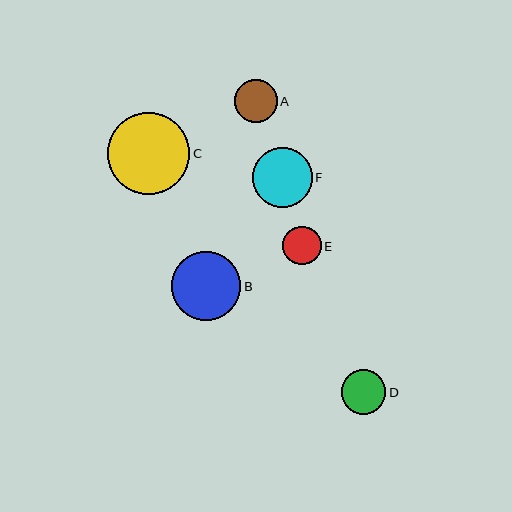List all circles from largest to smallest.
From largest to smallest: C, B, F, D, A, E.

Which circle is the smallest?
Circle E is the smallest with a size of approximately 39 pixels.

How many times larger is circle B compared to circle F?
Circle B is approximately 1.2 times the size of circle F.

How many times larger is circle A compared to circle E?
Circle A is approximately 1.1 times the size of circle E.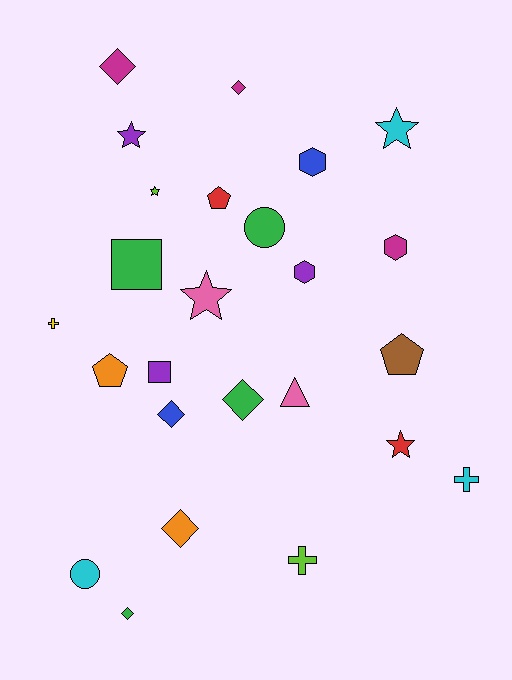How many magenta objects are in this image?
There are 3 magenta objects.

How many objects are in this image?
There are 25 objects.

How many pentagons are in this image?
There are 3 pentagons.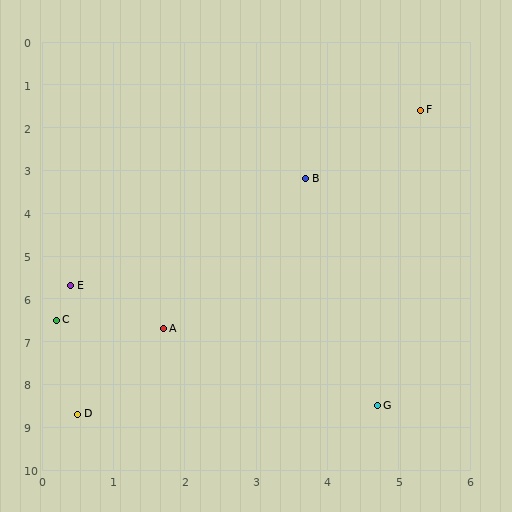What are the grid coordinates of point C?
Point C is at approximately (0.2, 6.5).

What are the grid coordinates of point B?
Point B is at approximately (3.7, 3.2).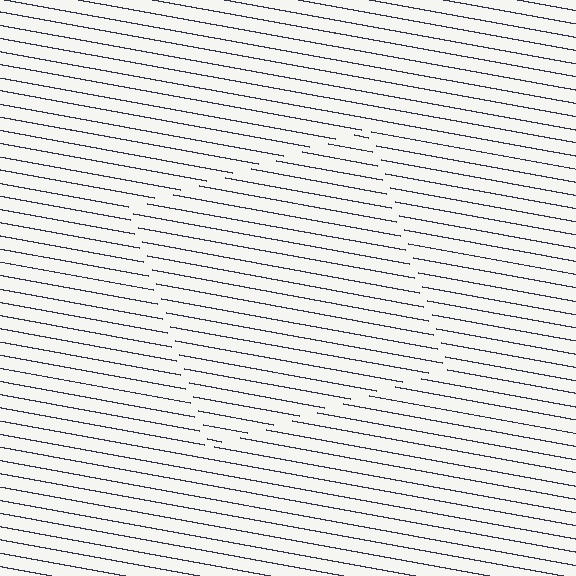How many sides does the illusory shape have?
4 sides — the line-ends trace a square.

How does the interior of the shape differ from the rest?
The interior of the shape contains the same grating, shifted by half a period — the contour is defined by the phase discontinuity where line-ends from the inner and outer gratings abut.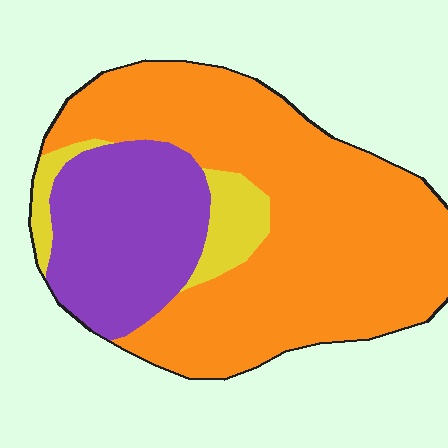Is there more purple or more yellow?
Purple.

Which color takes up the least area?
Yellow, at roughly 10%.